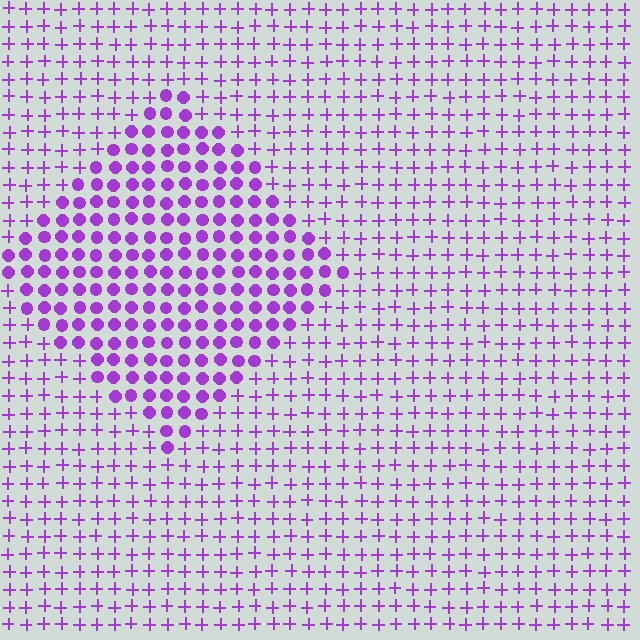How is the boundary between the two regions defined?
The boundary is defined by a change in element shape: circles inside vs. plus signs outside. All elements share the same color and spacing.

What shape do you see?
I see a diamond.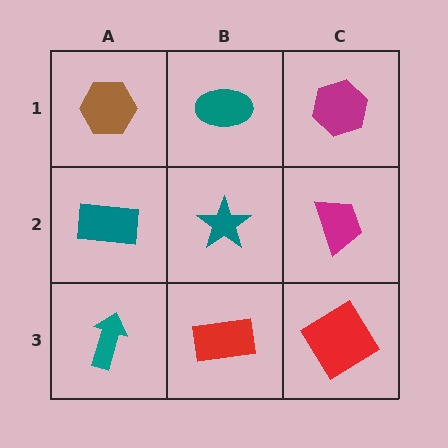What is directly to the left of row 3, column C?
A red rectangle.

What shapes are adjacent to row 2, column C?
A magenta hexagon (row 1, column C), a red diamond (row 3, column C), a teal star (row 2, column B).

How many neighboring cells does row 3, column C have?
2.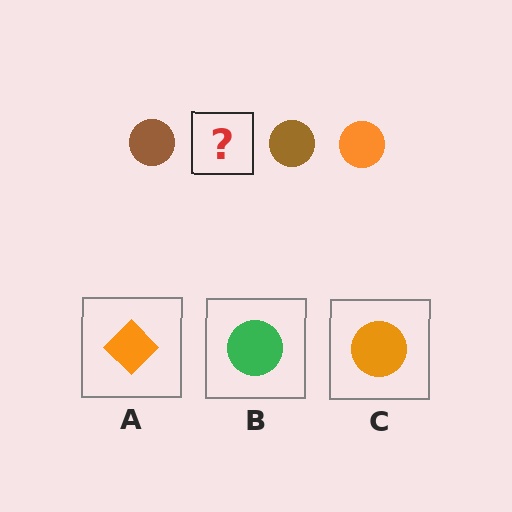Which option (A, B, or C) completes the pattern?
C.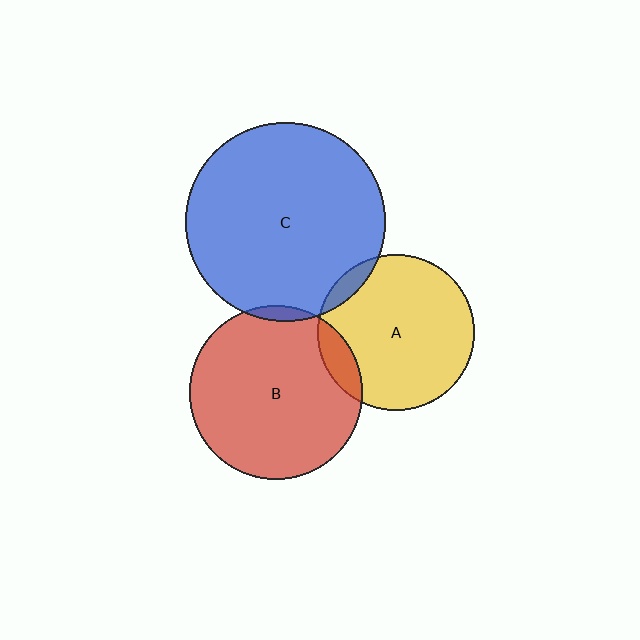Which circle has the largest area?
Circle C (blue).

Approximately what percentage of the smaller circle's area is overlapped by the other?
Approximately 10%.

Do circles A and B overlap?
Yes.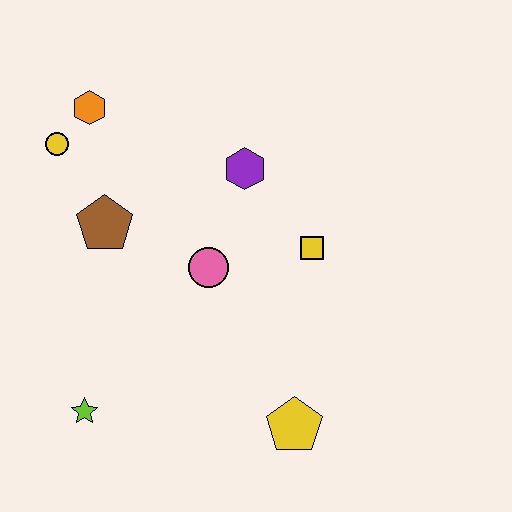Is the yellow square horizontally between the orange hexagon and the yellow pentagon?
No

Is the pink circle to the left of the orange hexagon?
No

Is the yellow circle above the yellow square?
Yes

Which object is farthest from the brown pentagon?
The yellow pentagon is farthest from the brown pentagon.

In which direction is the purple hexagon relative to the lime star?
The purple hexagon is above the lime star.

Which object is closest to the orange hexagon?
The yellow circle is closest to the orange hexagon.